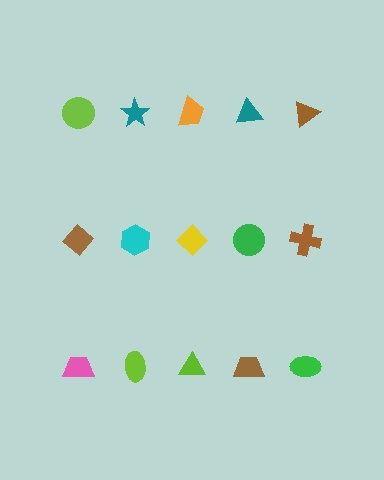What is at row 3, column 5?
A green ellipse.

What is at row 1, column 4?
A teal triangle.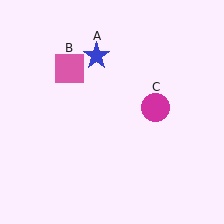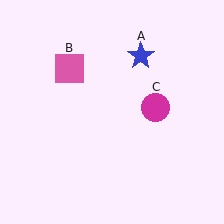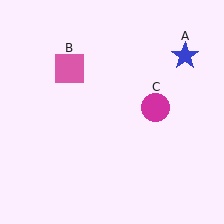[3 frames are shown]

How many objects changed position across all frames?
1 object changed position: blue star (object A).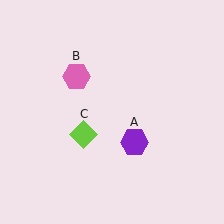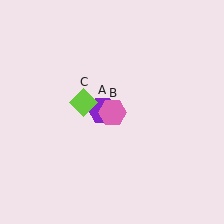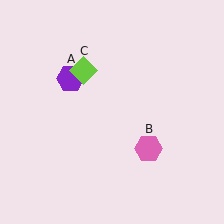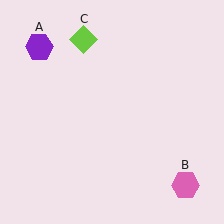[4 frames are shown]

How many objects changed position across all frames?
3 objects changed position: purple hexagon (object A), pink hexagon (object B), lime diamond (object C).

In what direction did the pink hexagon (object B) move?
The pink hexagon (object B) moved down and to the right.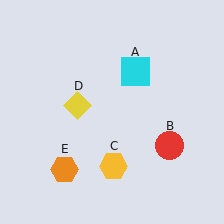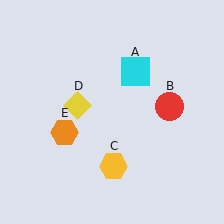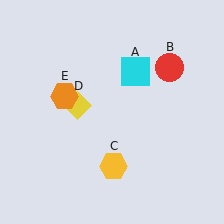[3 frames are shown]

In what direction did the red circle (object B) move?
The red circle (object B) moved up.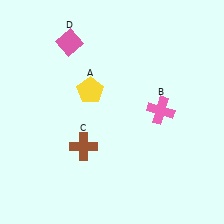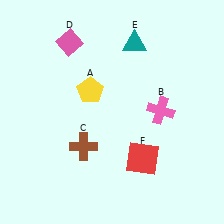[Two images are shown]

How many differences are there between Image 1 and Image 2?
There are 2 differences between the two images.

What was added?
A teal triangle (E), a red square (F) were added in Image 2.